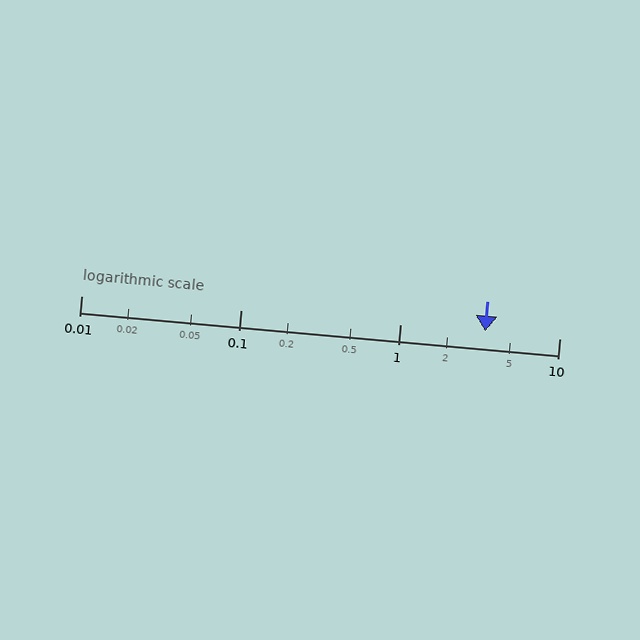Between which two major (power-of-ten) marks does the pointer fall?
The pointer is between 1 and 10.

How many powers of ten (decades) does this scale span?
The scale spans 3 decades, from 0.01 to 10.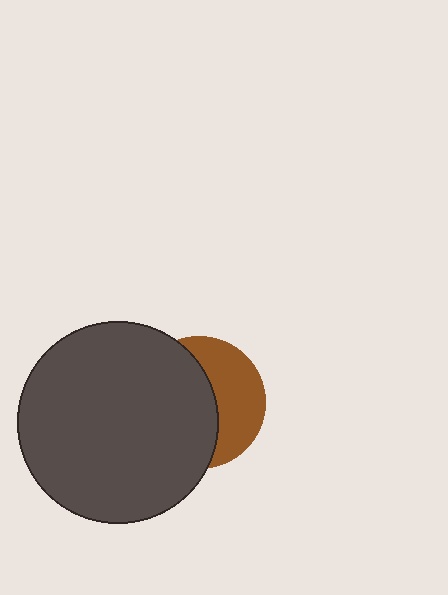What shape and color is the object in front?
The object in front is a dark gray circle.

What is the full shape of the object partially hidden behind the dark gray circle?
The partially hidden object is a brown circle.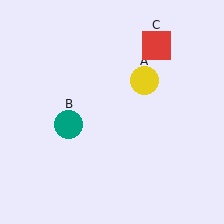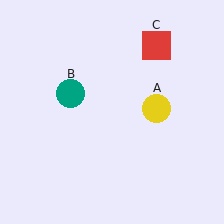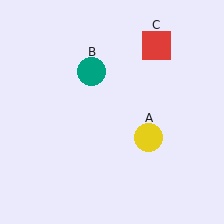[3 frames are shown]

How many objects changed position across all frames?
2 objects changed position: yellow circle (object A), teal circle (object B).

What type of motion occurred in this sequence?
The yellow circle (object A), teal circle (object B) rotated clockwise around the center of the scene.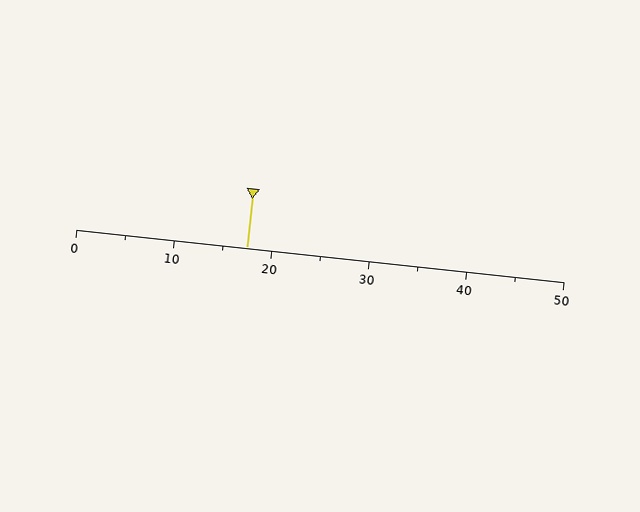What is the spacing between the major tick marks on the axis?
The major ticks are spaced 10 apart.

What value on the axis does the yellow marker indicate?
The marker indicates approximately 17.5.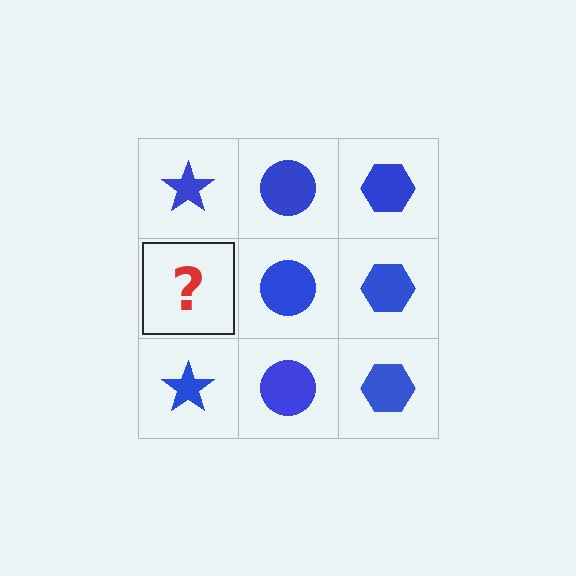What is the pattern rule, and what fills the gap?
The rule is that each column has a consistent shape. The gap should be filled with a blue star.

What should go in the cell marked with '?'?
The missing cell should contain a blue star.